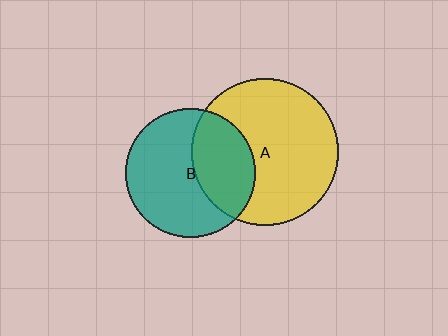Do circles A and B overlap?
Yes.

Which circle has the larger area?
Circle A (yellow).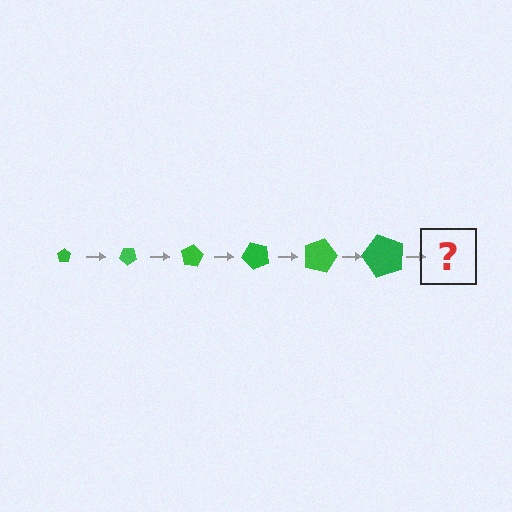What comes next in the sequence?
The next element should be a pentagon, larger than the previous one and rotated 240 degrees from the start.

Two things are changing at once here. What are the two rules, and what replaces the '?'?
The two rules are that the pentagon grows larger each step and it rotates 40 degrees each step. The '?' should be a pentagon, larger than the previous one and rotated 240 degrees from the start.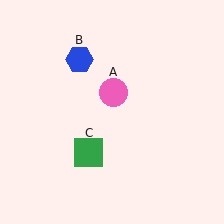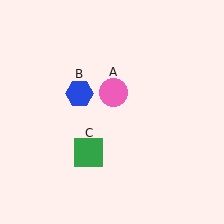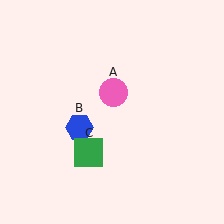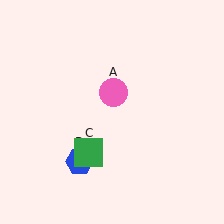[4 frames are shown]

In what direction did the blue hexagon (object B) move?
The blue hexagon (object B) moved down.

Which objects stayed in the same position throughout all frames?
Pink circle (object A) and green square (object C) remained stationary.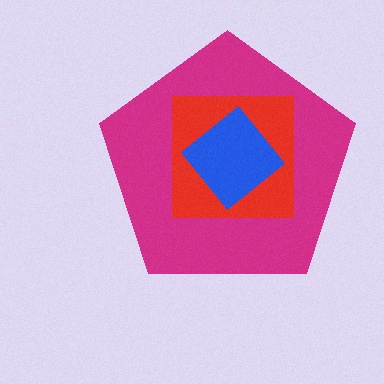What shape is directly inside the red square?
The blue diamond.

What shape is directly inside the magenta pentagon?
The red square.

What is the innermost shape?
The blue diamond.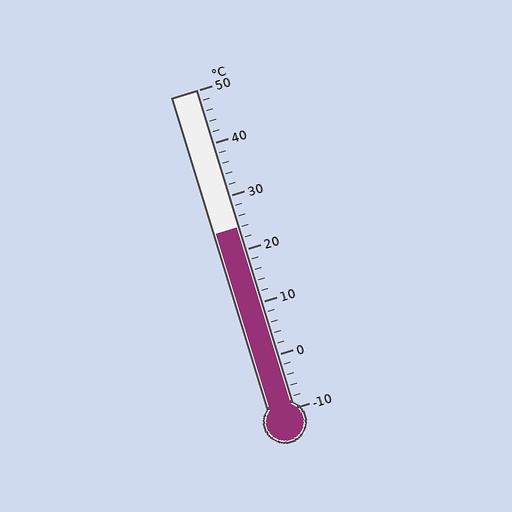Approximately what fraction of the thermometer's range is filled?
The thermometer is filled to approximately 55% of its range.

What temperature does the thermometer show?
The thermometer shows approximately 24°C.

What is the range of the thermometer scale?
The thermometer scale ranges from -10°C to 50°C.